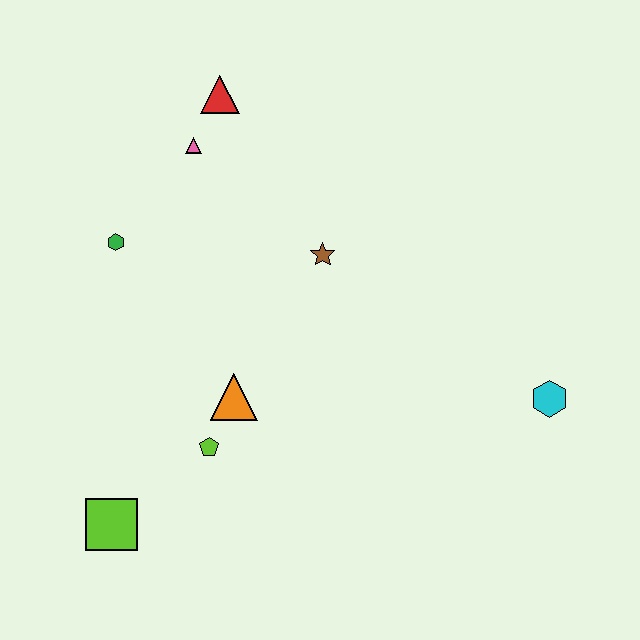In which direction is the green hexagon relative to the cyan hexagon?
The green hexagon is to the left of the cyan hexagon.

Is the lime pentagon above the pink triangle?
No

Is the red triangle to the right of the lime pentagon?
Yes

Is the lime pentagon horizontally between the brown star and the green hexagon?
Yes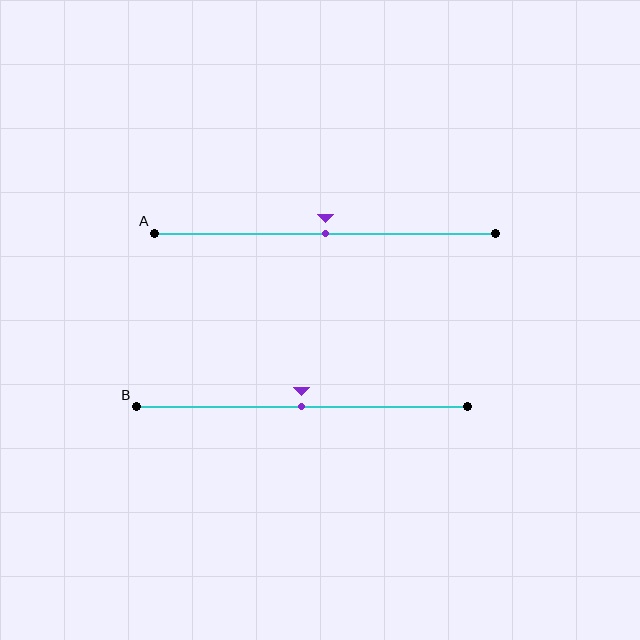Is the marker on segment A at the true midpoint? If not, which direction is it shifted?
Yes, the marker on segment A is at the true midpoint.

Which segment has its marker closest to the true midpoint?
Segment A has its marker closest to the true midpoint.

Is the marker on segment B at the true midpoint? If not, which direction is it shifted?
Yes, the marker on segment B is at the true midpoint.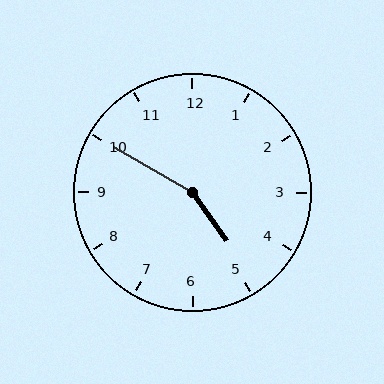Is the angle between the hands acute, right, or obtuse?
It is obtuse.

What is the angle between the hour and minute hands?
Approximately 155 degrees.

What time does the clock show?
4:50.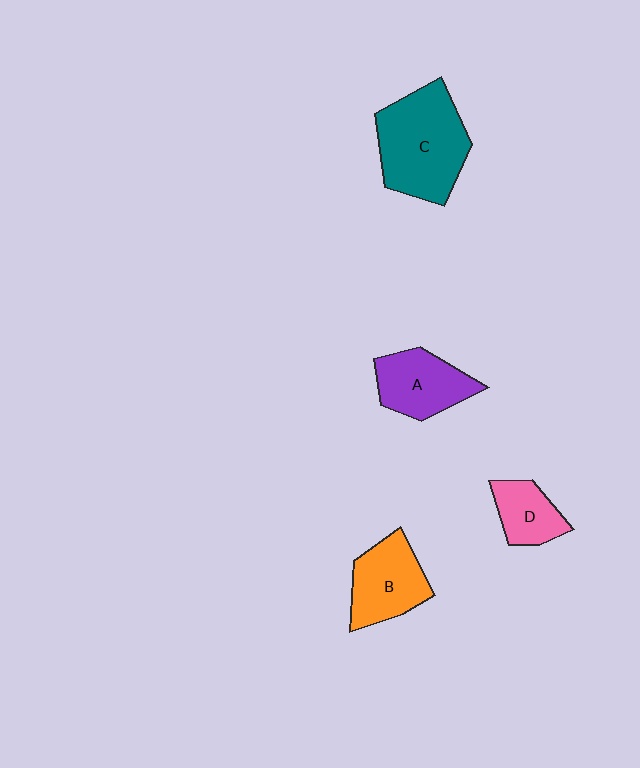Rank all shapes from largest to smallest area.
From largest to smallest: C (teal), B (orange), A (purple), D (pink).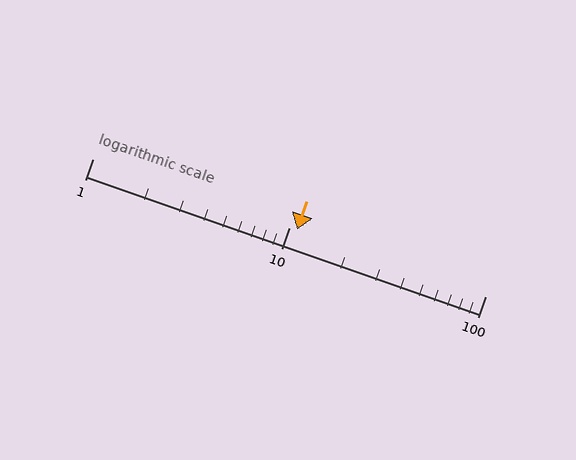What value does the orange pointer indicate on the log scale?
The pointer indicates approximately 11.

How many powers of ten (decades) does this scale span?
The scale spans 2 decades, from 1 to 100.